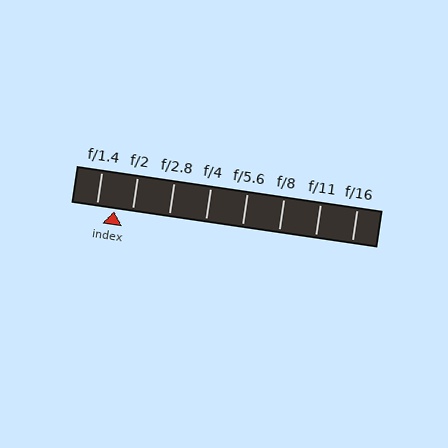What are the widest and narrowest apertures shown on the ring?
The widest aperture shown is f/1.4 and the narrowest is f/16.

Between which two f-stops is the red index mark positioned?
The index mark is between f/1.4 and f/2.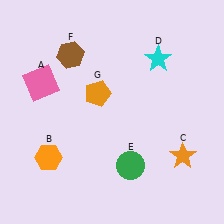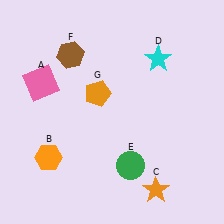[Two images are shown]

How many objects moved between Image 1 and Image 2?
1 object moved between the two images.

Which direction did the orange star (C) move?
The orange star (C) moved down.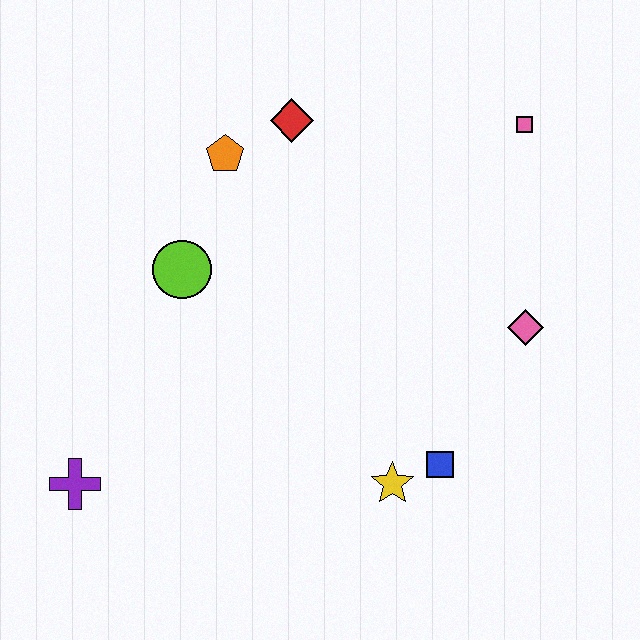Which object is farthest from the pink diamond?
The purple cross is farthest from the pink diamond.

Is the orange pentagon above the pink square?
No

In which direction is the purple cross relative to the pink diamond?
The purple cross is to the left of the pink diamond.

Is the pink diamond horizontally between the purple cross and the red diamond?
No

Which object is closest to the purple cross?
The lime circle is closest to the purple cross.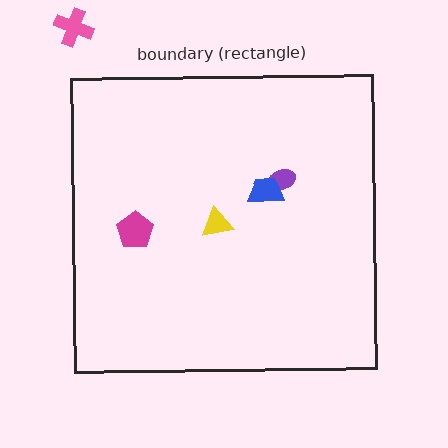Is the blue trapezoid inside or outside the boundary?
Inside.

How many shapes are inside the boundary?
4 inside, 1 outside.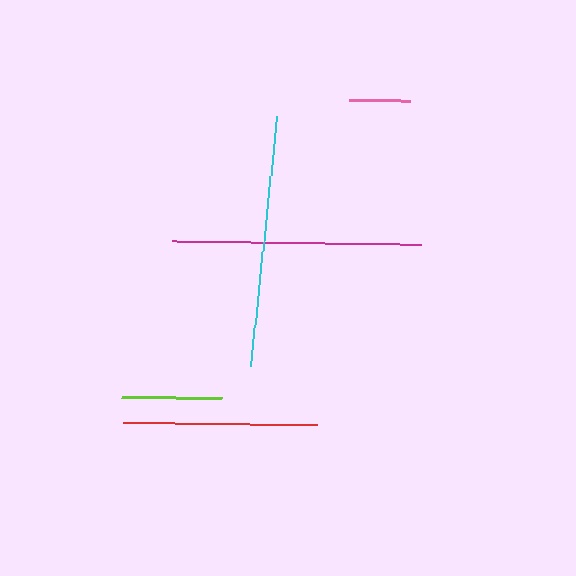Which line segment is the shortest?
The pink line is the shortest at approximately 61 pixels.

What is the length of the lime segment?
The lime segment is approximately 100 pixels long.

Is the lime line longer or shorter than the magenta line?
The magenta line is longer than the lime line.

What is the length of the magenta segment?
The magenta segment is approximately 248 pixels long.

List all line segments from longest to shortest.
From longest to shortest: cyan, magenta, red, lime, pink.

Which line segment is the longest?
The cyan line is the longest at approximately 251 pixels.